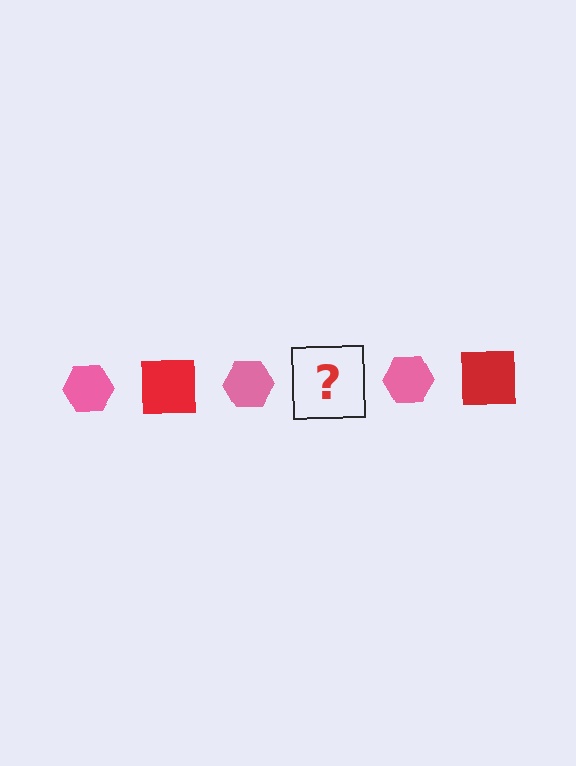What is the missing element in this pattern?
The missing element is a red square.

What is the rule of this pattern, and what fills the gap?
The rule is that the pattern alternates between pink hexagon and red square. The gap should be filled with a red square.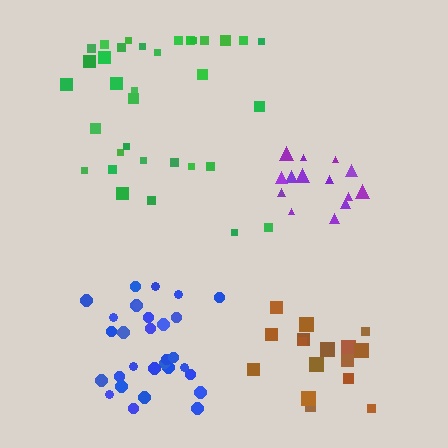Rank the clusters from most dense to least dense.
blue, purple, brown, green.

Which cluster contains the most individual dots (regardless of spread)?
Green (34).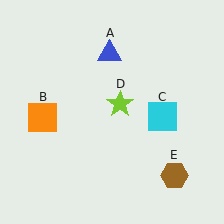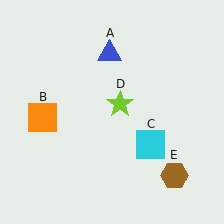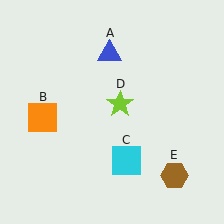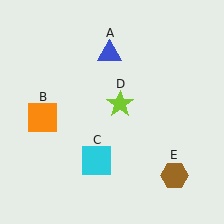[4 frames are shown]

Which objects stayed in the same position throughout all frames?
Blue triangle (object A) and orange square (object B) and lime star (object D) and brown hexagon (object E) remained stationary.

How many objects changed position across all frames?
1 object changed position: cyan square (object C).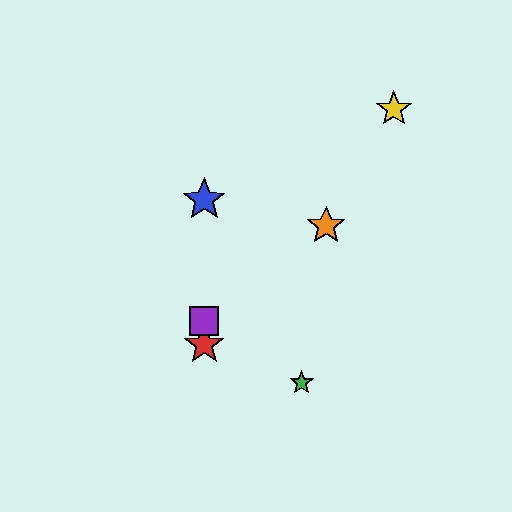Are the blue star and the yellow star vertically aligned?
No, the blue star is at x≈204 and the yellow star is at x≈394.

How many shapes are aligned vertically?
3 shapes (the red star, the blue star, the purple square) are aligned vertically.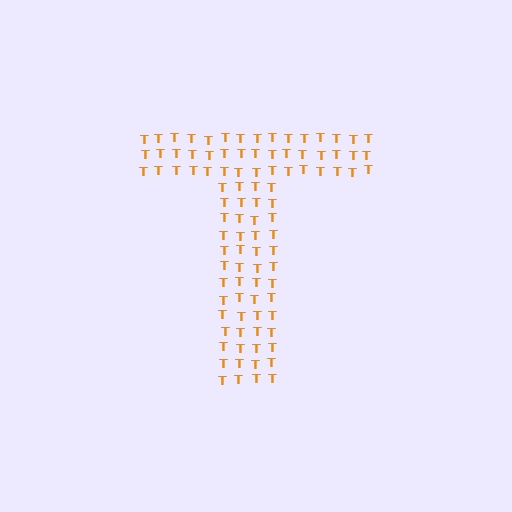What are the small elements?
The small elements are letter T's.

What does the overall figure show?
The overall figure shows the letter T.